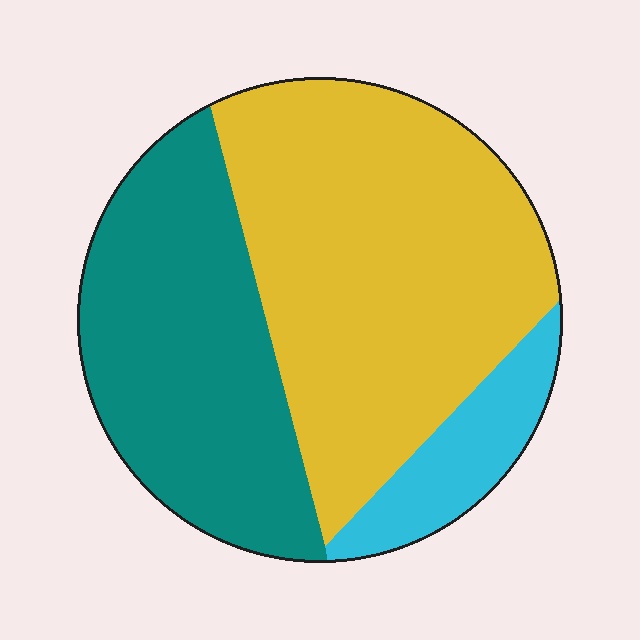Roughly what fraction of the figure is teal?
Teal takes up between a third and a half of the figure.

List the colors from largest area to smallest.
From largest to smallest: yellow, teal, cyan.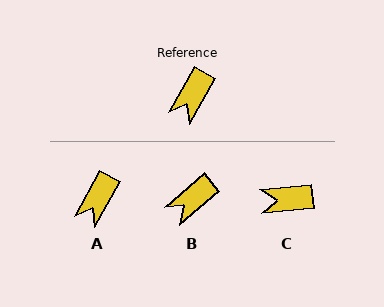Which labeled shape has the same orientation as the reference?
A.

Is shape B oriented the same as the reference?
No, it is off by about 20 degrees.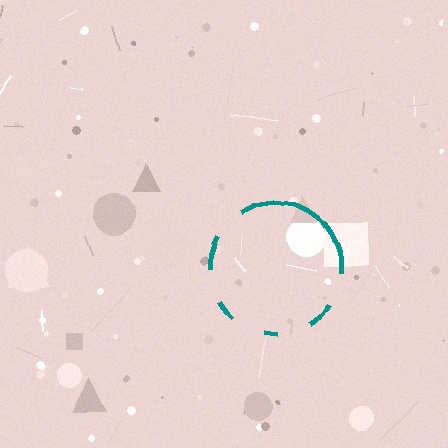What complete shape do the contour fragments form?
The contour fragments form a circle.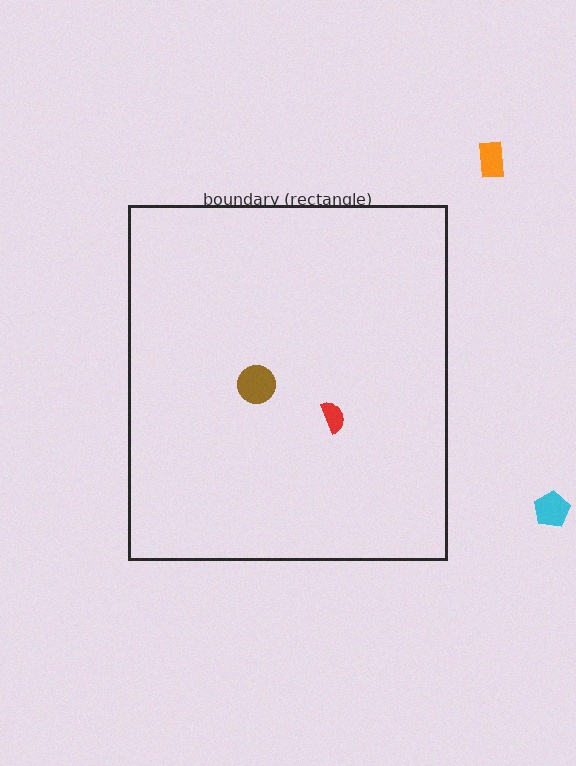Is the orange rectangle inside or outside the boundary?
Outside.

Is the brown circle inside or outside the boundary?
Inside.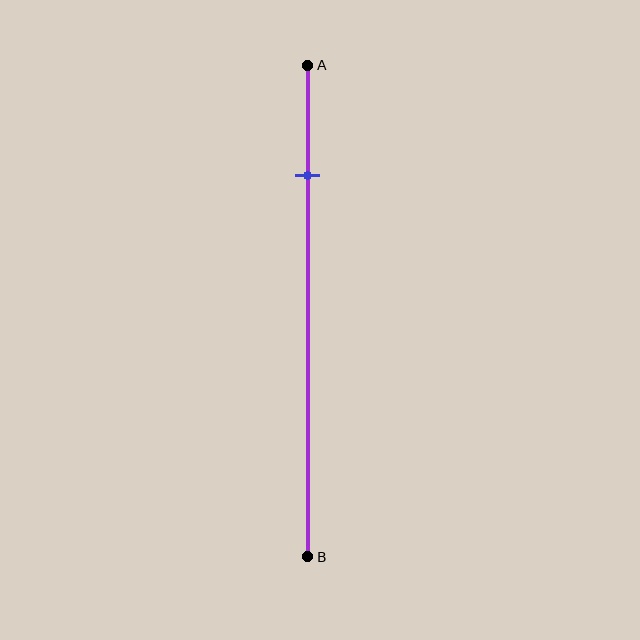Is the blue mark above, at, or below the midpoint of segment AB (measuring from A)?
The blue mark is above the midpoint of segment AB.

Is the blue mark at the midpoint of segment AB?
No, the mark is at about 25% from A, not at the 50% midpoint.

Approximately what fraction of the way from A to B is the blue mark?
The blue mark is approximately 25% of the way from A to B.